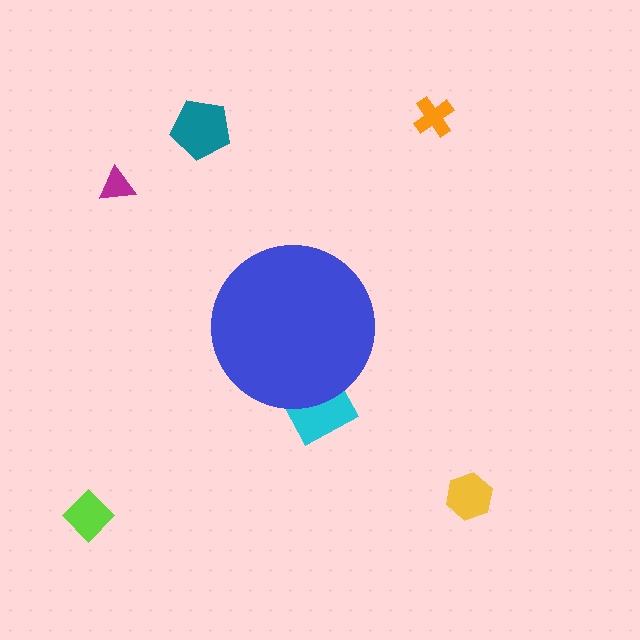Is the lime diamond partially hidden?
No, the lime diamond is fully visible.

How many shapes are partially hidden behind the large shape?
1 shape is partially hidden.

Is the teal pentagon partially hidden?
No, the teal pentagon is fully visible.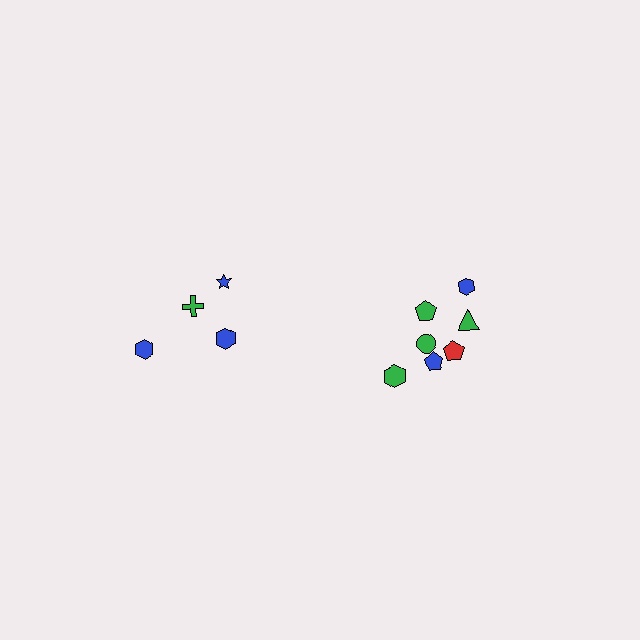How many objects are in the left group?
There are 4 objects.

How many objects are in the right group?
There are 7 objects.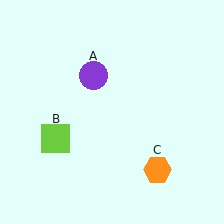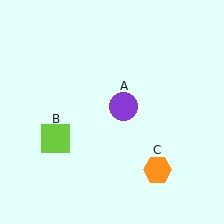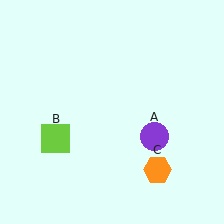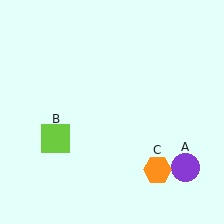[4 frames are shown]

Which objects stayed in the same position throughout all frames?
Lime square (object B) and orange hexagon (object C) remained stationary.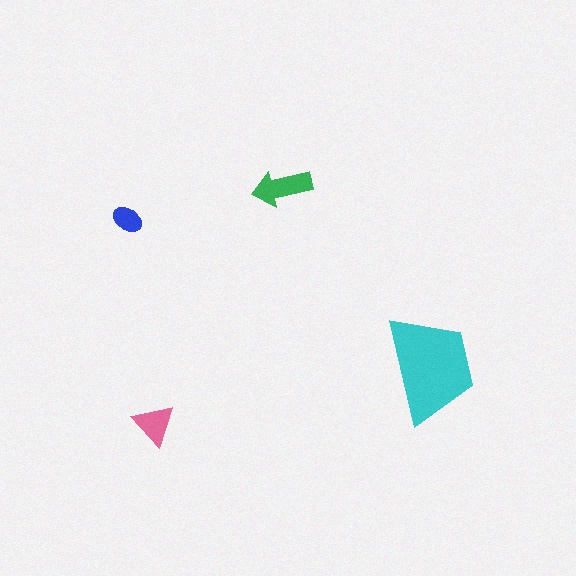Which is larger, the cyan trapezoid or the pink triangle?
The cyan trapezoid.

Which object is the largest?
The cyan trapezoid.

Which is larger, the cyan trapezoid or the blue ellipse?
The cyan trapezoid.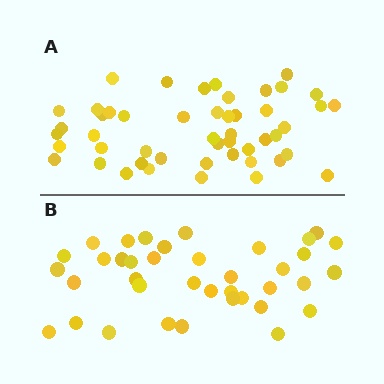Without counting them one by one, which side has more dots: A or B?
Region A (the top region) has more dots.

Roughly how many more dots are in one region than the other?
Region A has roughly 12 or so more dots than region B.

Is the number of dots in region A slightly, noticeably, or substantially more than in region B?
Region A has noticeably more, but not dramatically so. The ratio is roughly 1.3 to 1.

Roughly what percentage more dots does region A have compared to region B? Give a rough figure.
About 30% more.